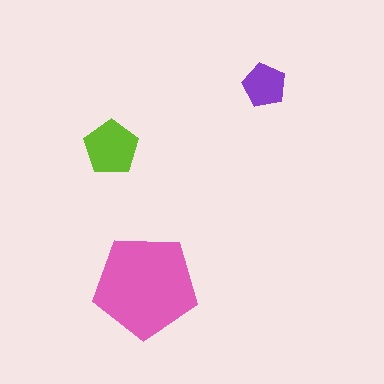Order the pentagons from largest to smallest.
the pink one, the lime one, the purple one.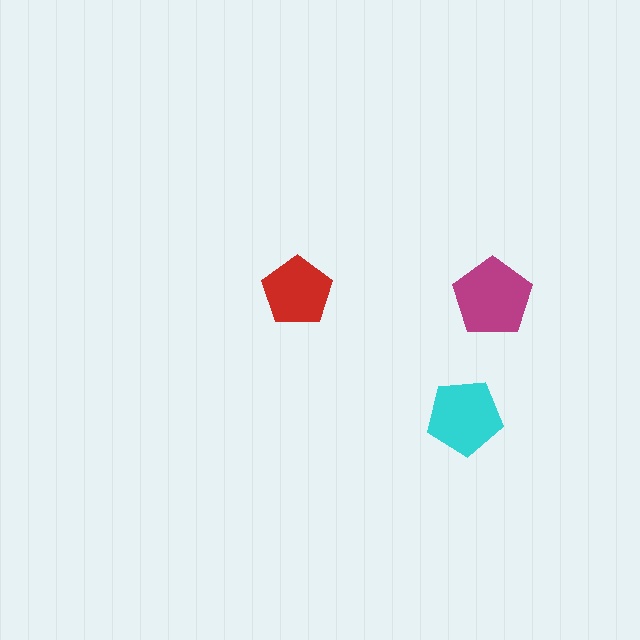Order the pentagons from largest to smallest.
the magenta one, the cyan one, the red one.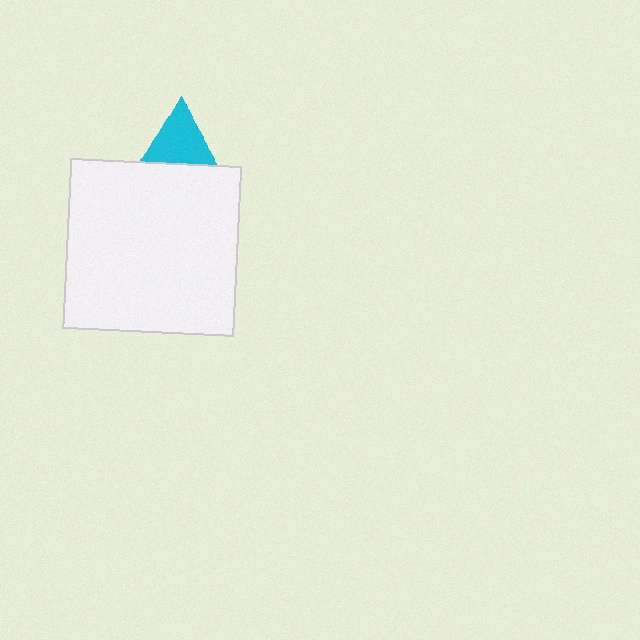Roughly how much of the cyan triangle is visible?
About half of it is visible (roughly 54%).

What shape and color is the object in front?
The object in front is a white square.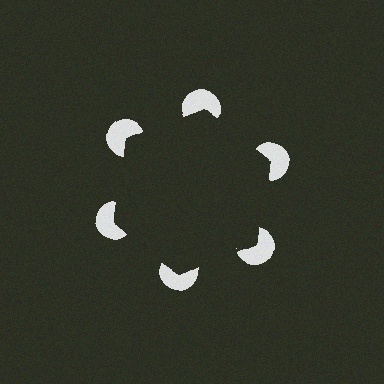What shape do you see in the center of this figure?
An illusory hexagon — its edges are inferred from the aligned wedge cuts in the pac-man discs, not physically drawn.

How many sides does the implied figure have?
6 sides.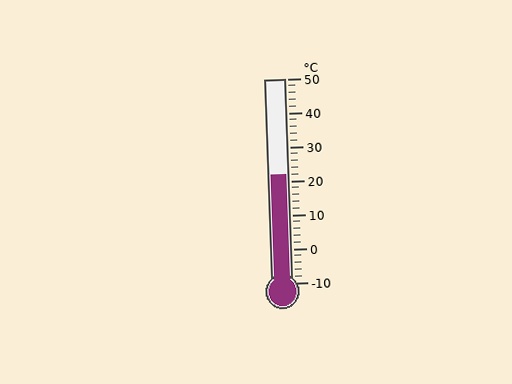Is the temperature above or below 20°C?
The temperature is above 20°C.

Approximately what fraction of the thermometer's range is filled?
The thermometer is filled to approximately 55% of its range.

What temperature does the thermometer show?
The thermometer shows approximately 22°C.